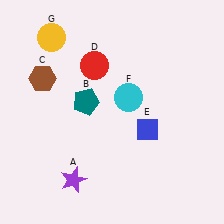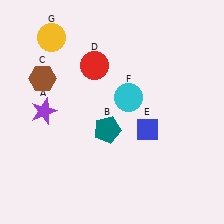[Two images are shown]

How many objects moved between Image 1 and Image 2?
2 objects moved between the two images.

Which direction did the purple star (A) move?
The purple star (A) moved up.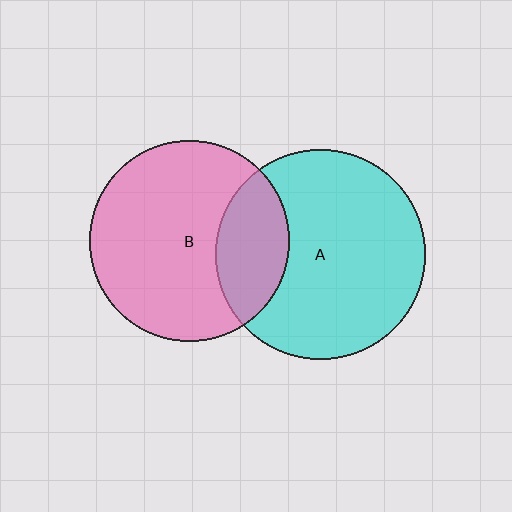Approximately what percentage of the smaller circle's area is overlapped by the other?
Approximately 25%.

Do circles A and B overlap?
Yes.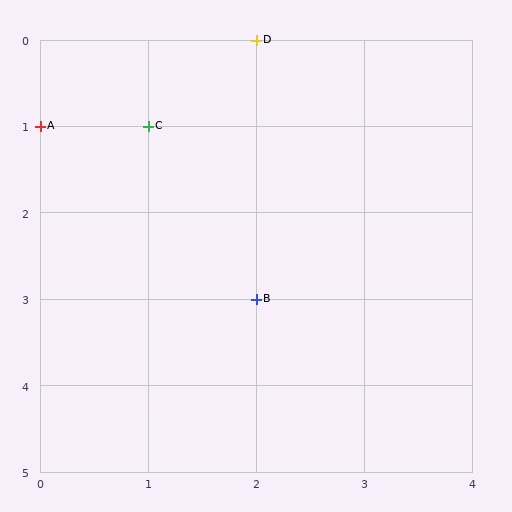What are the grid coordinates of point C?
Point C is at grid coordinates (1, 1).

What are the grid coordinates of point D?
Point D is at grid coordinates (2, 0).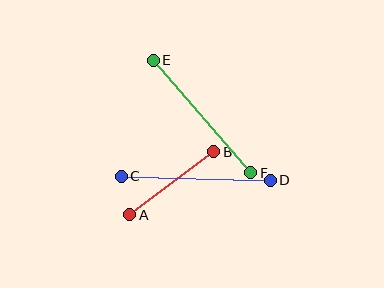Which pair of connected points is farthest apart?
Points E and F are farthest apart.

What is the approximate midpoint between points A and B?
The midpoint is at approximately (172, 183) pixels.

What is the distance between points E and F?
The distance is approximately 149 pixels.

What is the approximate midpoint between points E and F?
The midpoint is at approximately (202, 117) pixels.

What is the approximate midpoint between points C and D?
The midpoint is at approximately (196, 178) pixels.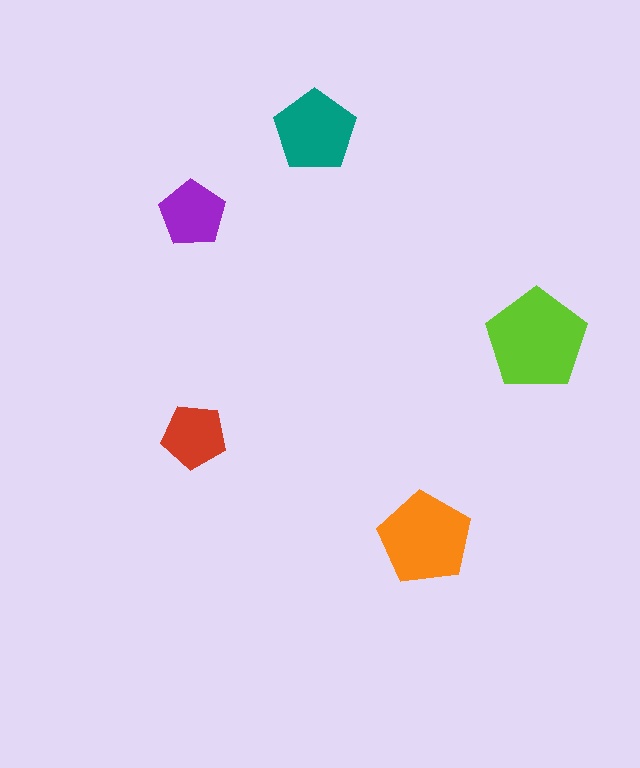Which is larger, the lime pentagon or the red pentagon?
The lime one.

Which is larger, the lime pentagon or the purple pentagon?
The lime one.